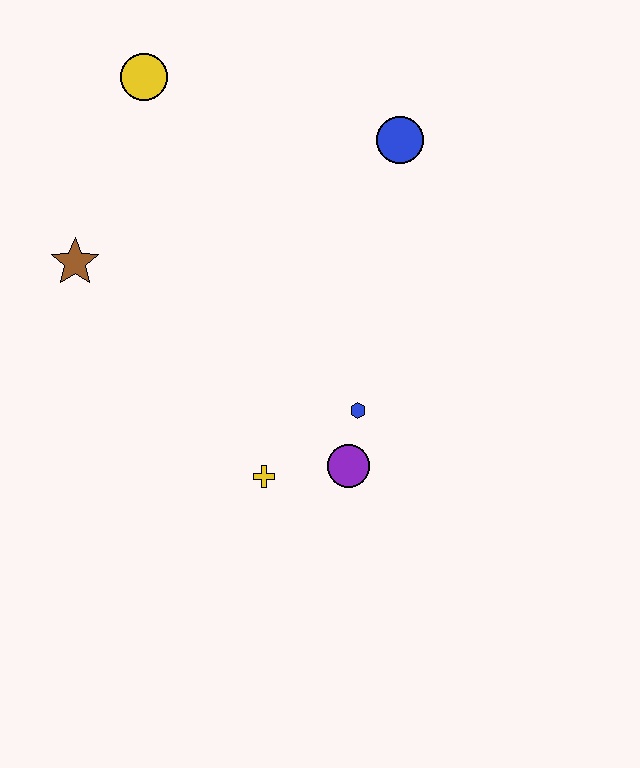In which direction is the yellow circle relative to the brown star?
The yellow circle is above the brown star.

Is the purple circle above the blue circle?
No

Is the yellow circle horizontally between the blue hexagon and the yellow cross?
No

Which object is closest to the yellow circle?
The brown star is closest to the yellow circle.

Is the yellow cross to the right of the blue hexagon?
No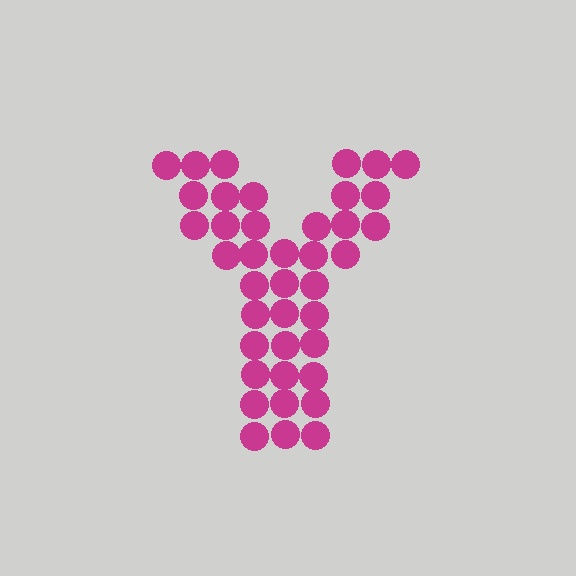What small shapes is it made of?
It is made of small circles.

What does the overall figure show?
The overall figure shows the letter Y.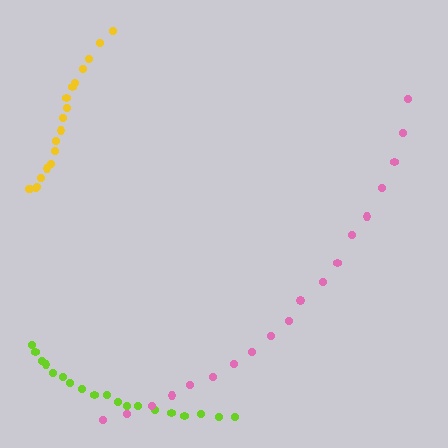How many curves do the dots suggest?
There are 3 distinct paths.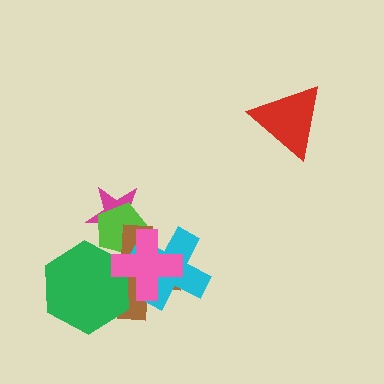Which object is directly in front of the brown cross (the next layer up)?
The green hexagon is directly in front of the brown cross.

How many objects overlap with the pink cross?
5 objects overlap with the pink cross.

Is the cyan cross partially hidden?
Yes, it is partially covered by another shape.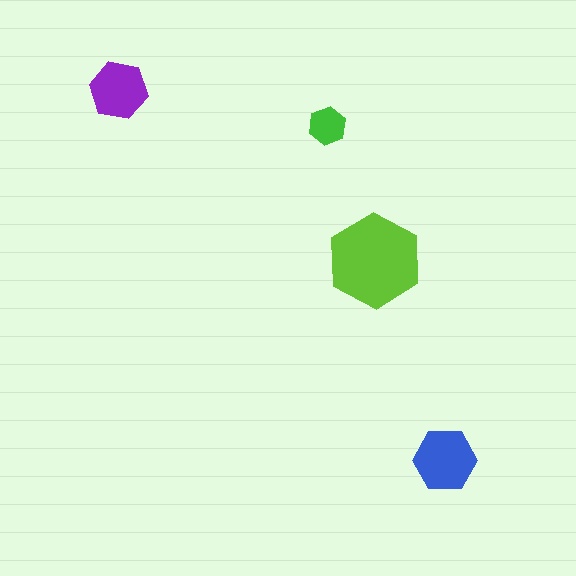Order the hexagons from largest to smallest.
the lime one, the blue one, the purple one, the green one.